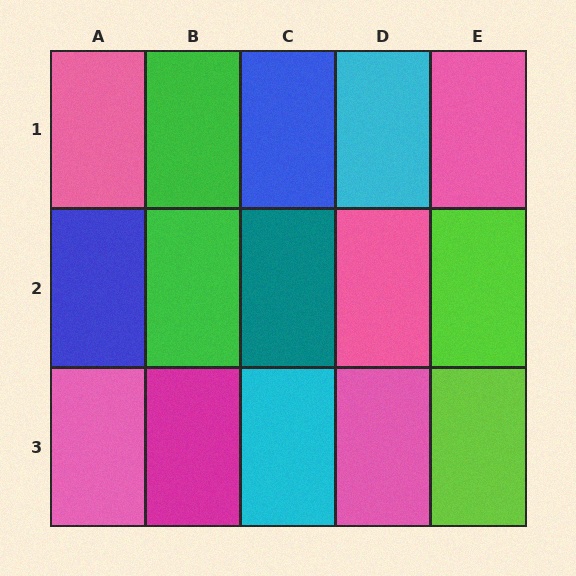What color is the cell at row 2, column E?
Lime.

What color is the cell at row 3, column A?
Pink.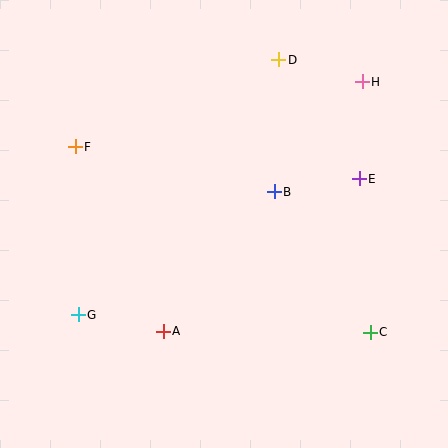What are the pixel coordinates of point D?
Point D is at (279, 60).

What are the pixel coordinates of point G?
Point G is at (78, 315).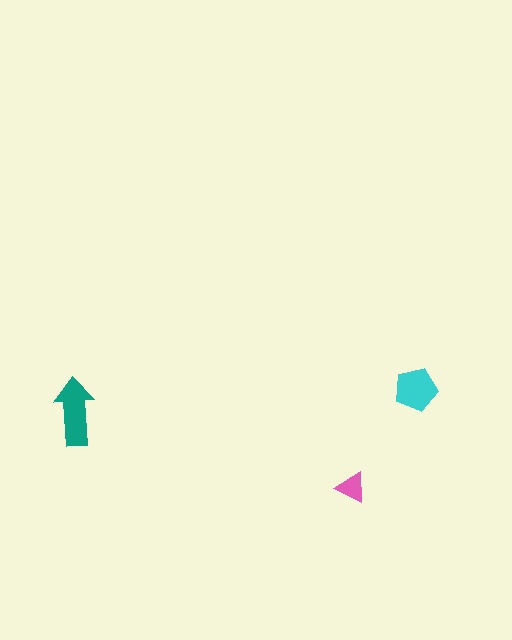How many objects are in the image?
There are 3 objects in the image.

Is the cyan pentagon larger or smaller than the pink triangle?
Larger.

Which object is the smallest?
The pink triangle.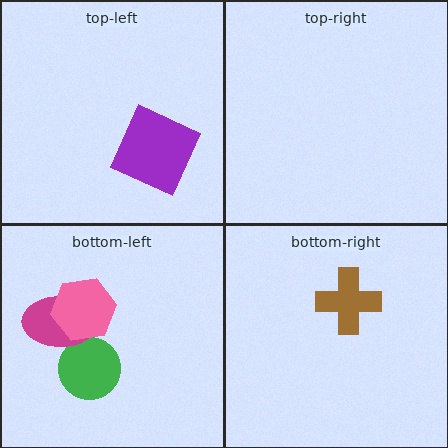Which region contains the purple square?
The top-left region.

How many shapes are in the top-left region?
1.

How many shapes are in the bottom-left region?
3.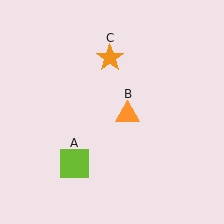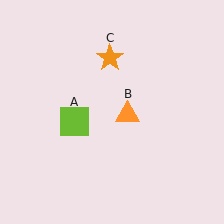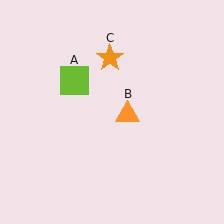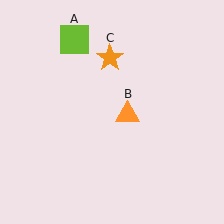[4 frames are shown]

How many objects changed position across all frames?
1 object changed position: lime square (object A).